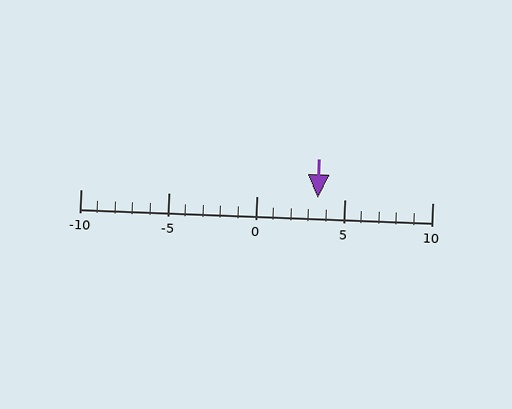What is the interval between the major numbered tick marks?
The major tick marks are spaced 5 units apart.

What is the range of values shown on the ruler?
The ruler shows values from -10 to 10.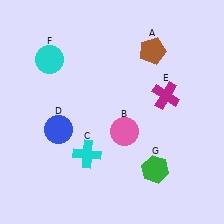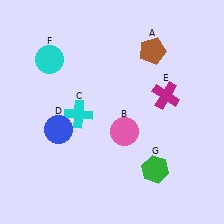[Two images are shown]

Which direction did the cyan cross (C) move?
The cyan cross (C) moved up.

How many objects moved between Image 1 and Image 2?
1 object moved between the two images.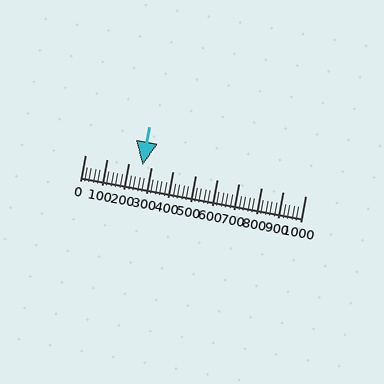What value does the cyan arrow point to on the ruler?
The cyan arrow points to approximately 260.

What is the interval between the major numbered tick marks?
The major tick marks are spaced 100 units apart.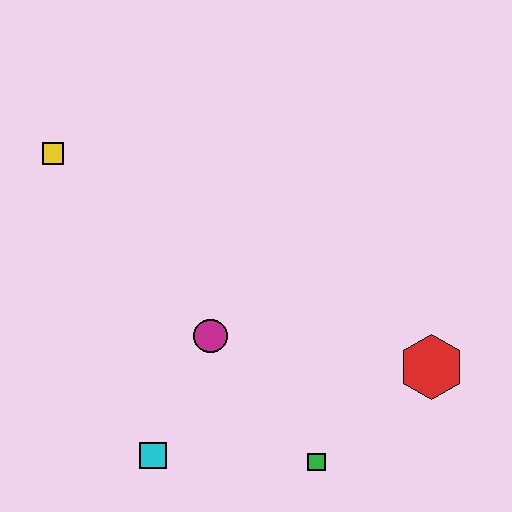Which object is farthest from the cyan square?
The yellow square is farthest from the cyan square.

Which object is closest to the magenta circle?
The cyan square is closest to the magenta circle.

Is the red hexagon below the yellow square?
Yes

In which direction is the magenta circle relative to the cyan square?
The magenta circle is above the cyan square.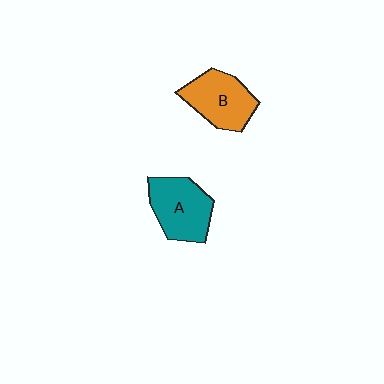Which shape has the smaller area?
Shape B (orange).